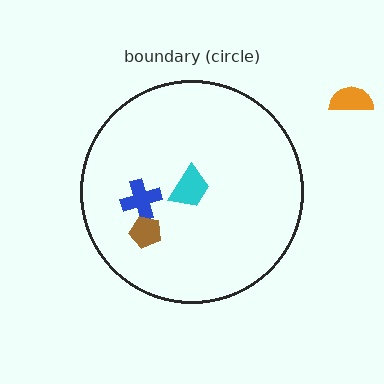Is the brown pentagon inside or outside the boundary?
Inside.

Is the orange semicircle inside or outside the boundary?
Outside.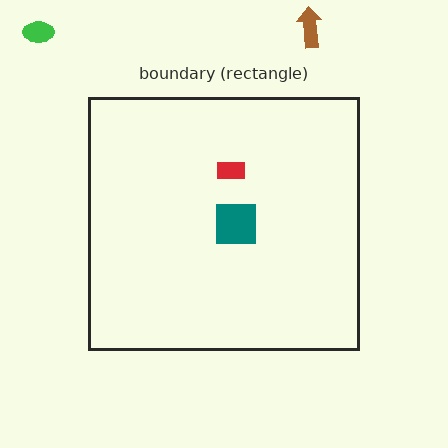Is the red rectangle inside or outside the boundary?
Inside.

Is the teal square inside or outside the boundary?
Inside.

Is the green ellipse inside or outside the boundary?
Outside.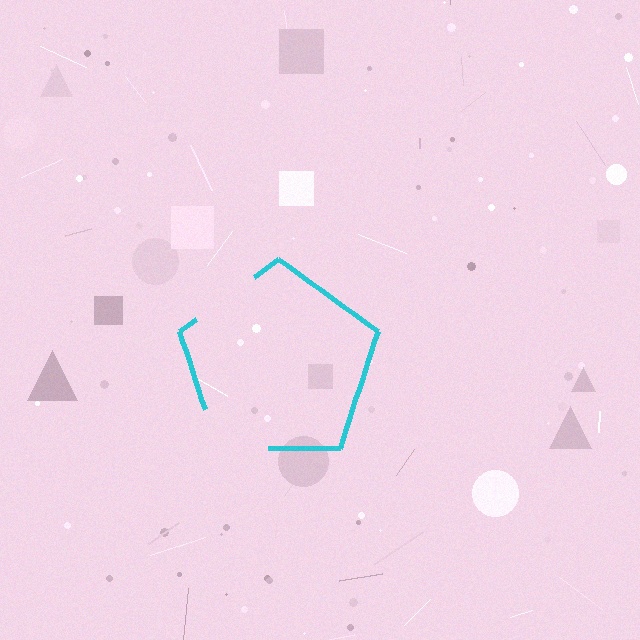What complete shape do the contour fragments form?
The contour fragments form a pentagon.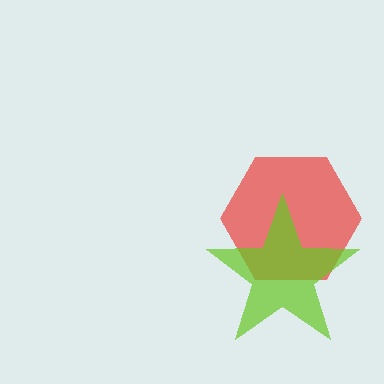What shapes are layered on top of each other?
The layered shapes are: a red hexagon, a lime star.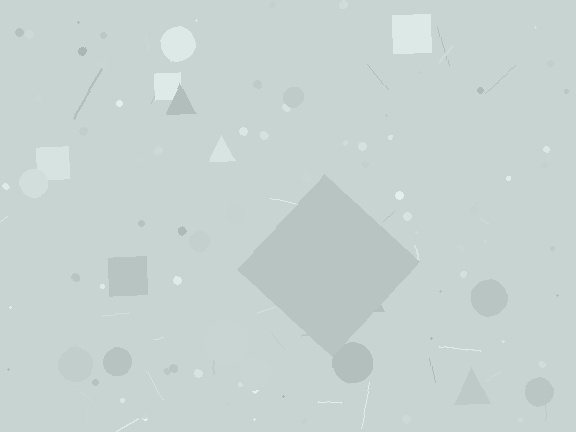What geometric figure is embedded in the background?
A diamond is embedded in the background.